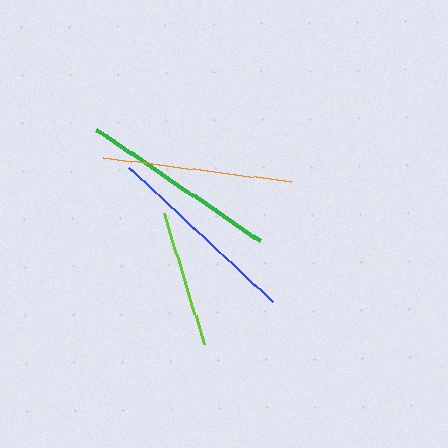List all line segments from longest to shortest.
From longest to shortest: green, blue, orange, lime.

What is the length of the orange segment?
The orange segment is approximately 189 pixels long.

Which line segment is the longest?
The green line is the longest at approximately 198 pixels.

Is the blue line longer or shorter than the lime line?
The blue line is longer than the lime line.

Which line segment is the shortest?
The lime line is the shortest at approximately 137 pixels.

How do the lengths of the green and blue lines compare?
The green and blue lines are approximately the same length.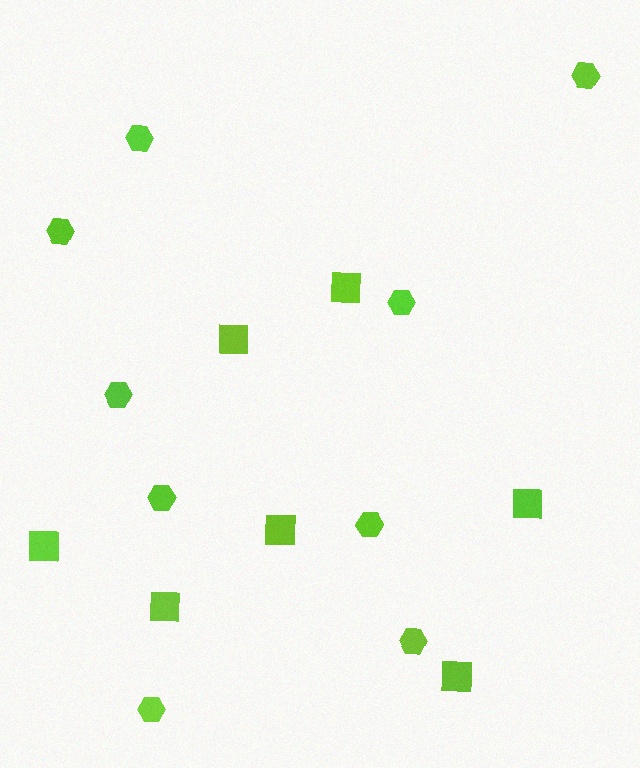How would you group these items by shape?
There are 2 groups: one group of hexagons (9) and one group of squares (7).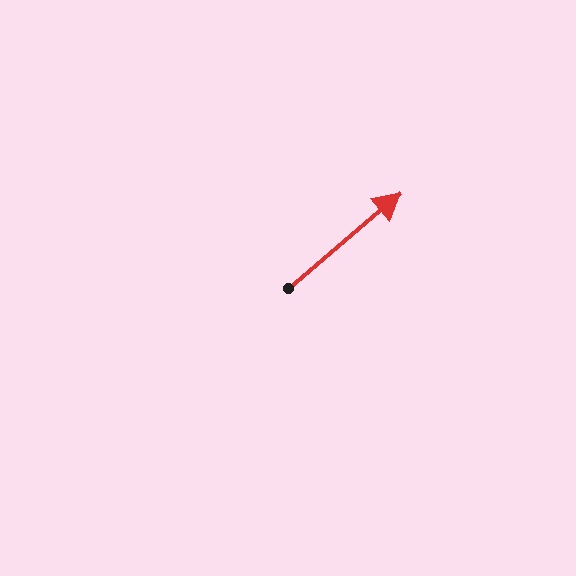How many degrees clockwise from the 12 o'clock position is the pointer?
Approximately 50 degrees.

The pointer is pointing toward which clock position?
Roughly 2 o'clock.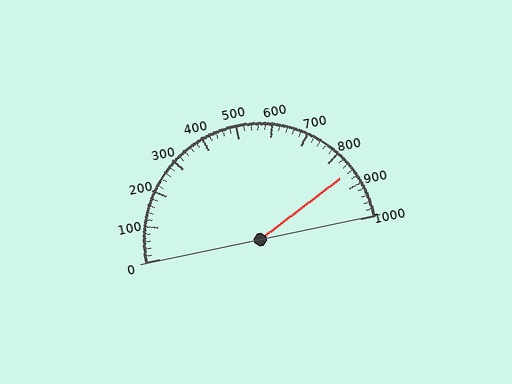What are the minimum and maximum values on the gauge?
The gauge ranges from 0 to 1000.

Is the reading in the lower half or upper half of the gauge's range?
The reading is in the upper half of the range (0 to 1000).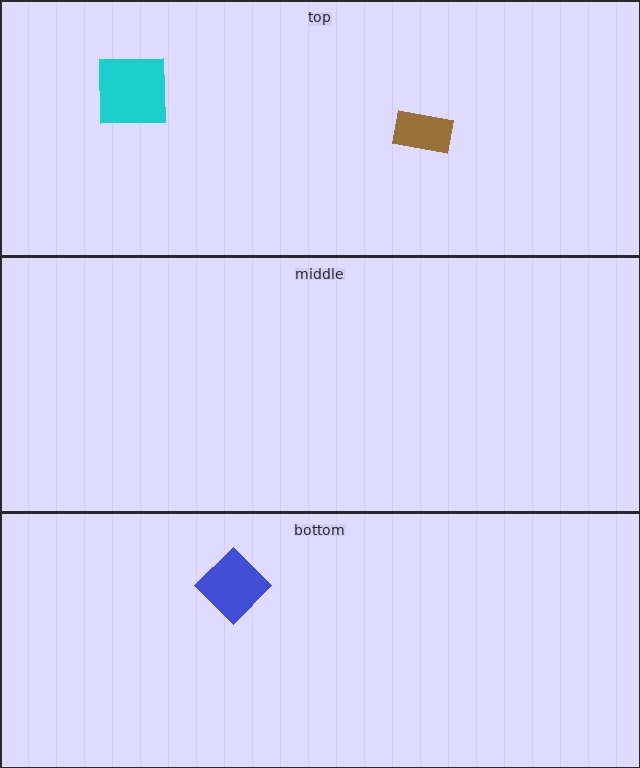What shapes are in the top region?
The cyan square, the brown rectangle.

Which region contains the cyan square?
The top region.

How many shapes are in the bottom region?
1.